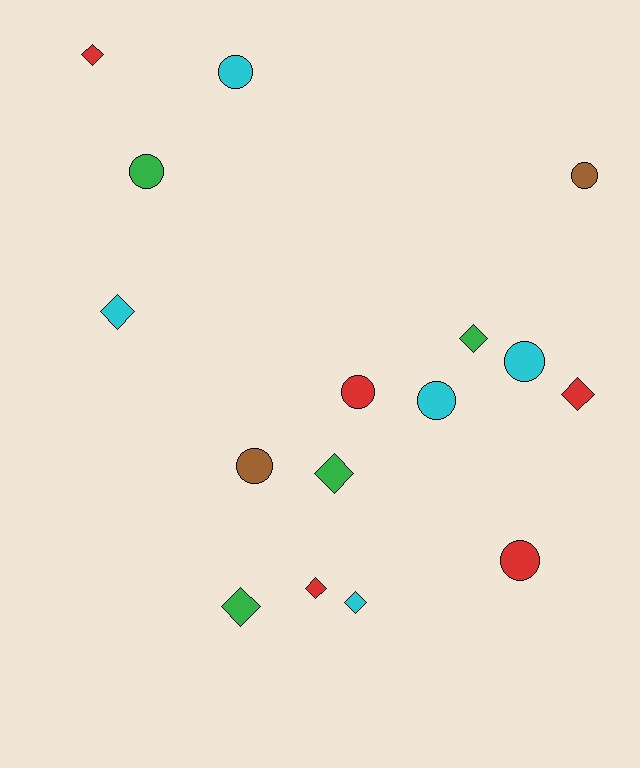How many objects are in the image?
There are 16 objects.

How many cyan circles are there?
There are 3 cyan circles.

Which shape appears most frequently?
Diamond, with 8 objects.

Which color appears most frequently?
Cyan, with 5 objects.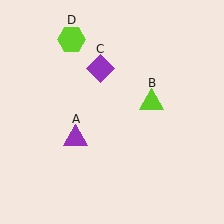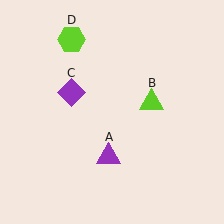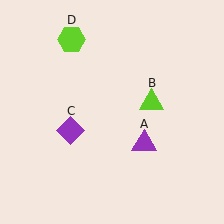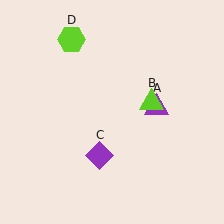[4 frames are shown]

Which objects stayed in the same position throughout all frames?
Lime triangle (object B) and lime hexagon (object D) remained stationary.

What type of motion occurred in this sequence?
The purple triangle (object A), purple diamond (object C) rotated counterclockwise around the center of the scene.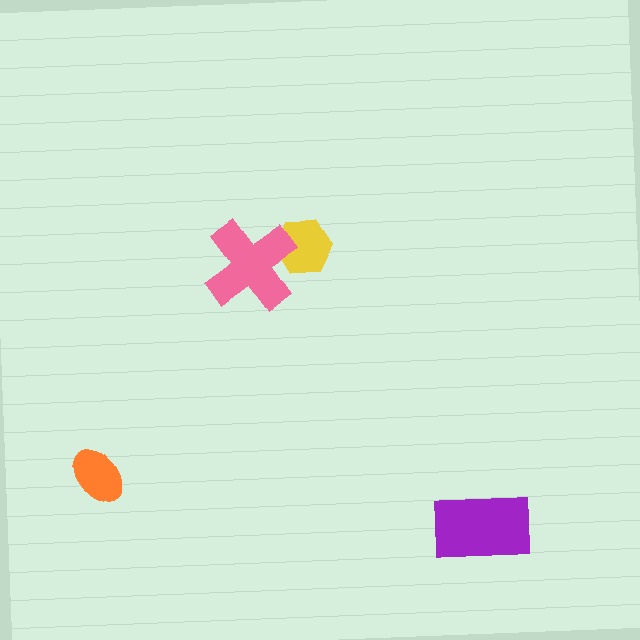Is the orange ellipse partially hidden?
No, no other shape covers it.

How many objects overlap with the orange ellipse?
0 objects overlap with the orange ellipse.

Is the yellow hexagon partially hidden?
Yes, it is partially covered by another shape.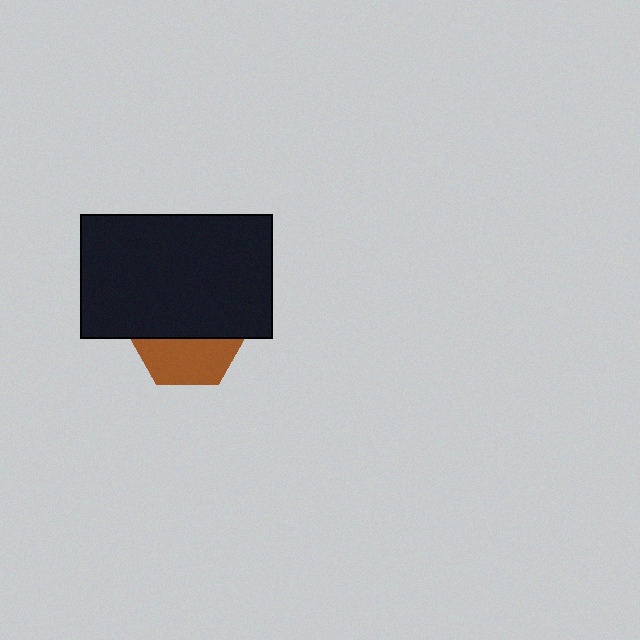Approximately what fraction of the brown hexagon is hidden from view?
Roughly 59% of the brown hexagon is hidden behind the black rectangle.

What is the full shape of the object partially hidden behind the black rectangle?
The partially hidden object is a brown hexagon.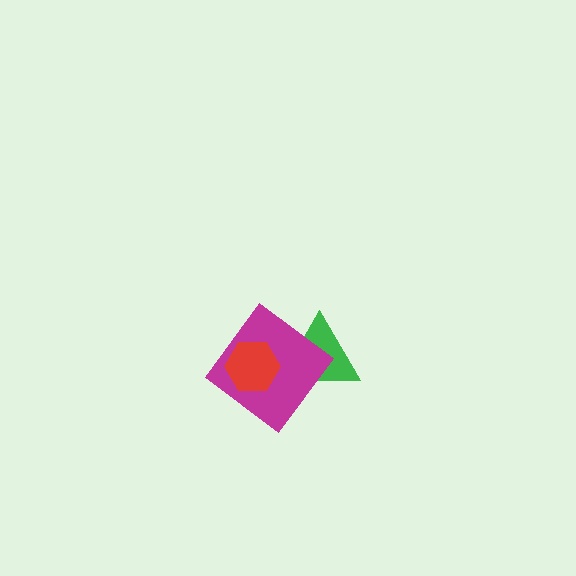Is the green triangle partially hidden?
Yes, it is partially covered by another shape.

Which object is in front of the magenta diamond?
The red hexagon is in front of the magenta diamond.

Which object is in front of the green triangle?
The magenta diamond is in front of the green triangle.